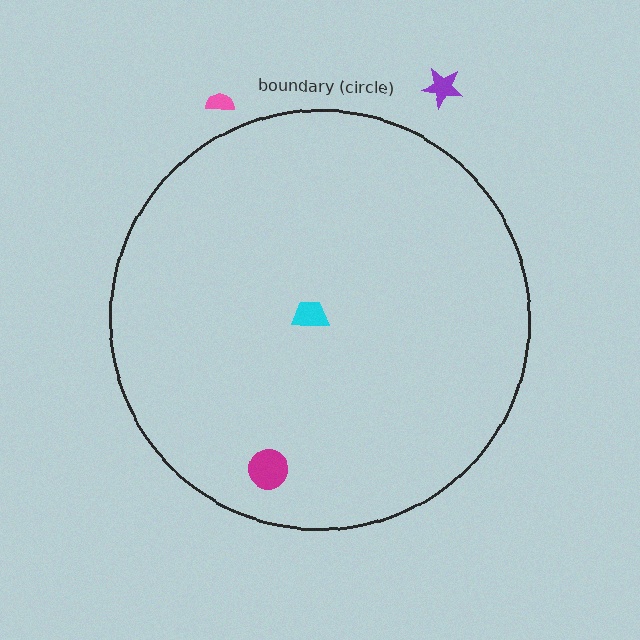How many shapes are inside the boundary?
2 inside, 2 outside.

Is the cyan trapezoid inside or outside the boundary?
Inside.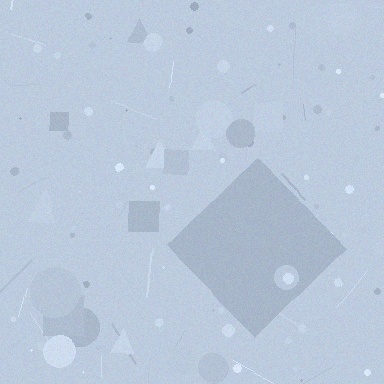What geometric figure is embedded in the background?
A diamond is embedded in the background.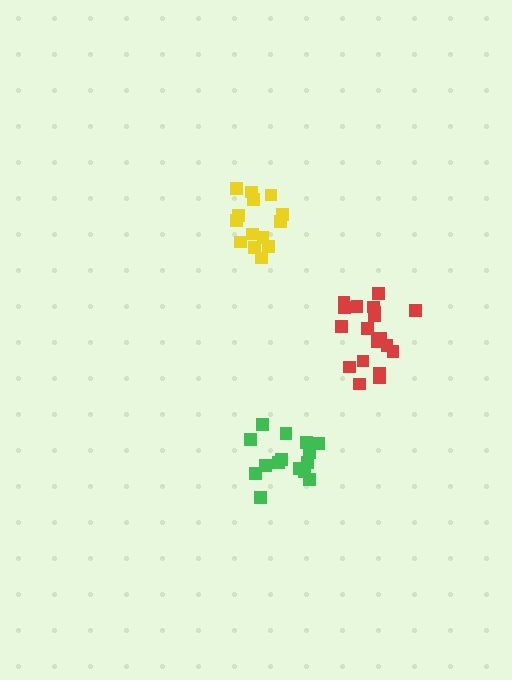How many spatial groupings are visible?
There are 3 spatial groupings.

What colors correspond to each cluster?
The clusters are colored: yellow, green, red.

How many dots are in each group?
Group 1: 14 dots, Group 2: 15 dots, Group 3: 19 dots (48 total).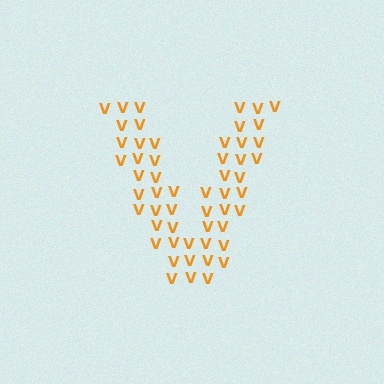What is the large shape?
The large shape is the letter V.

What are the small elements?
The small elements are letter V's.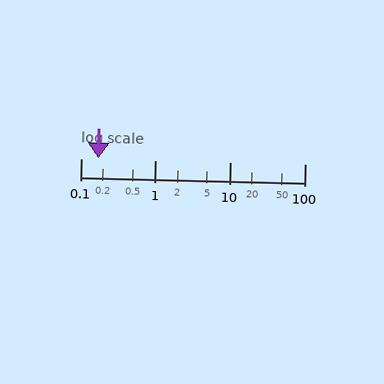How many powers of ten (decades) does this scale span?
The scale spans 3 decades, from 0.1 to 100.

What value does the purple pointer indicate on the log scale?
The pointer indicates approximately 0.17.